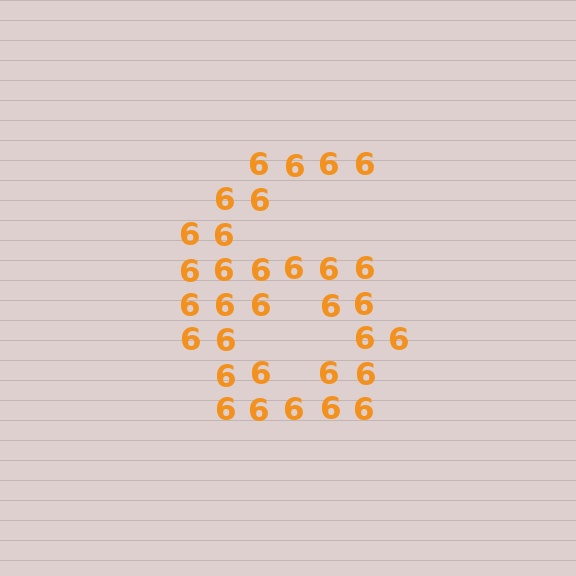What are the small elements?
The small elements are digit 6's.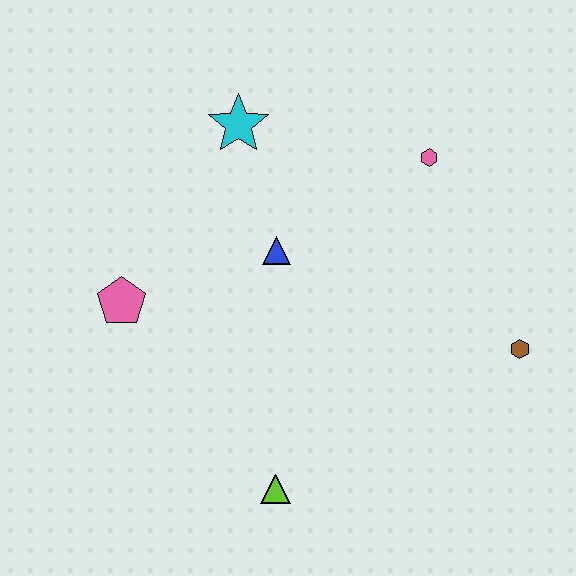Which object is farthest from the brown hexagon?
The pink pentagon is farthest from the brown hexagon.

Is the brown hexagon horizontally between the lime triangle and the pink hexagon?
No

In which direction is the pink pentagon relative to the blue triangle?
The pink pentagon is to the left of the blue triangle.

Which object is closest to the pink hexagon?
The blue triangle is closest to the pink hexagon.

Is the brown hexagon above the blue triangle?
No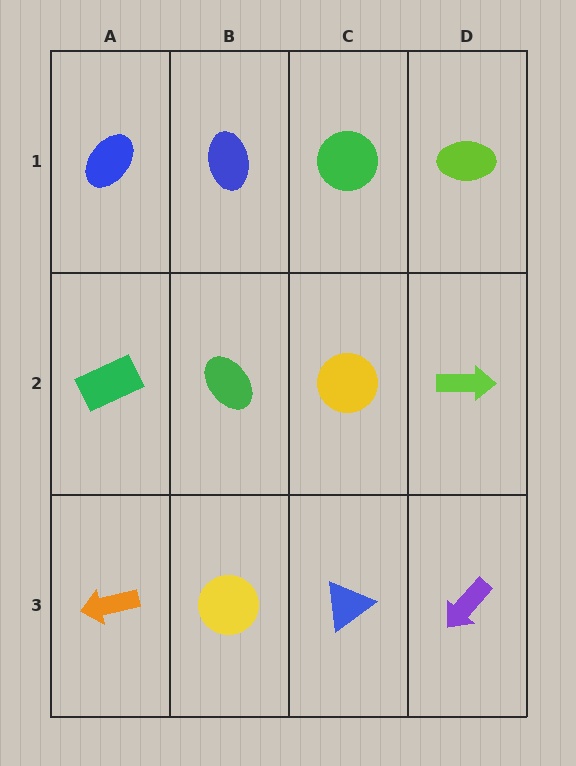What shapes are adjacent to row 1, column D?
A lime arrow (row 2, column D), a green circle (row 1, column C).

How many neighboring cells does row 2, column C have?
4.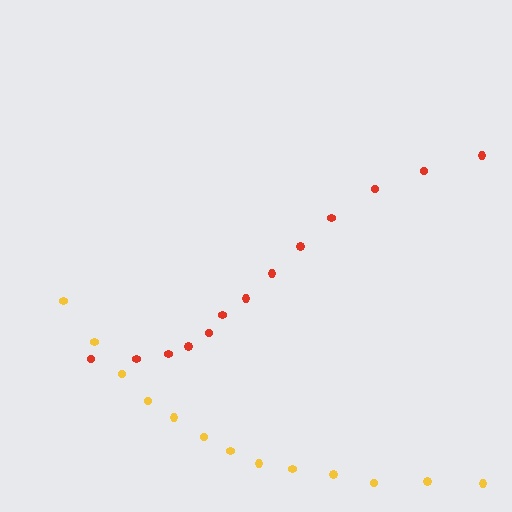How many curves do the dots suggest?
There are 2 distinct paths.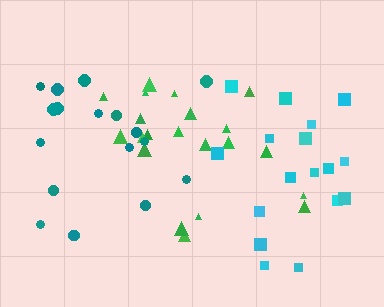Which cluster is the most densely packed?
Green.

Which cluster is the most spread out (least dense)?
Cyan.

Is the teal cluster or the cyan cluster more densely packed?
Teal.